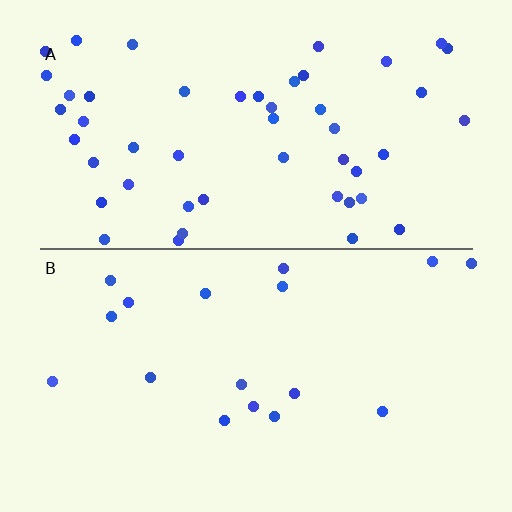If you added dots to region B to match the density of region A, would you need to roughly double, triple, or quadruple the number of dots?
Approximately triple.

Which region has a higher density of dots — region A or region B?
A (the top).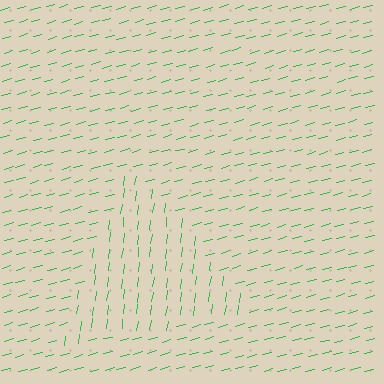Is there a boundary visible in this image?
Yes, there is a texture boundary formed by a change in line orientation.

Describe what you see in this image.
The image is filled with small green line segments. A triangle region in the image has lines oriented differently from the surrounding lines, creating a visible texture boundary.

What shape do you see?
I see a triangle.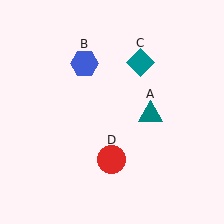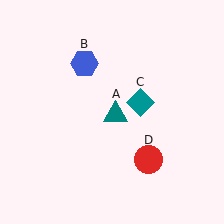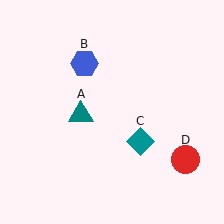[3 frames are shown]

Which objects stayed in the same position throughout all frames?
Blue hexagon (object B) remained stationary.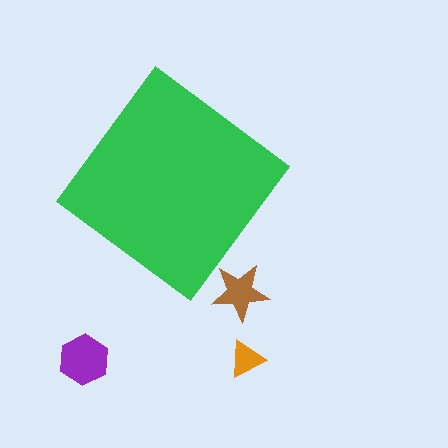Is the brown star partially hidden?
No, the brown star is fully visible.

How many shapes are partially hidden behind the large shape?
0 shapes are partially hidden.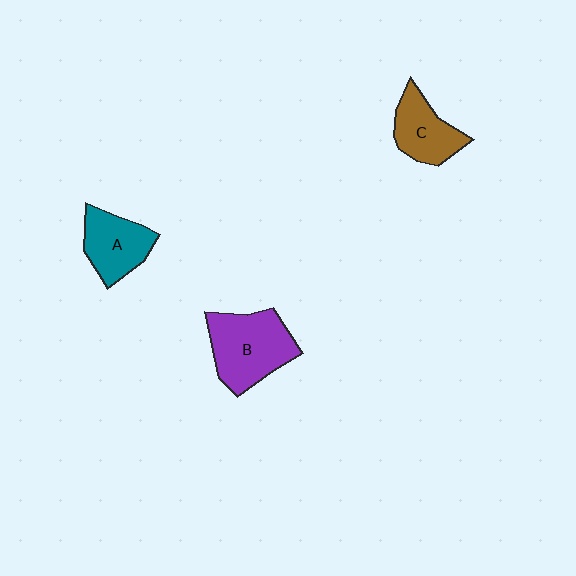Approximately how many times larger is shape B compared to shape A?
Approximately 1.4 times.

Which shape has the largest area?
Shape B (purple).